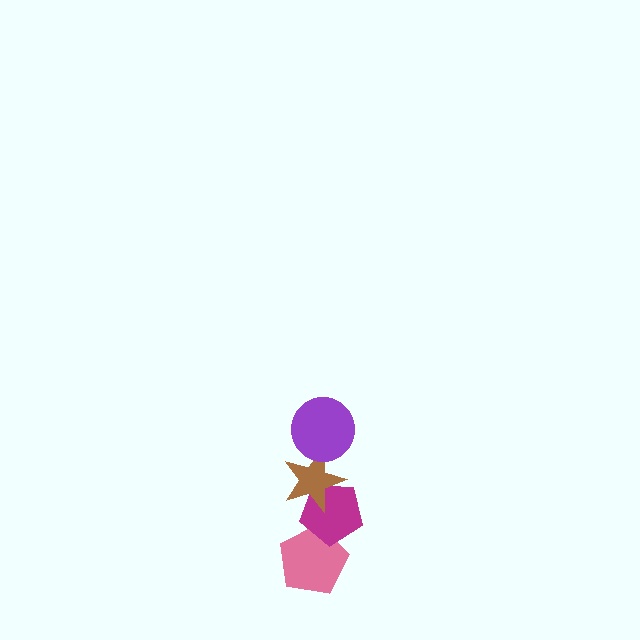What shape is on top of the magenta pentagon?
The brown star is on top of the magenta pentagon.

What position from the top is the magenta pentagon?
The magenta pentagon is 3rd from the top.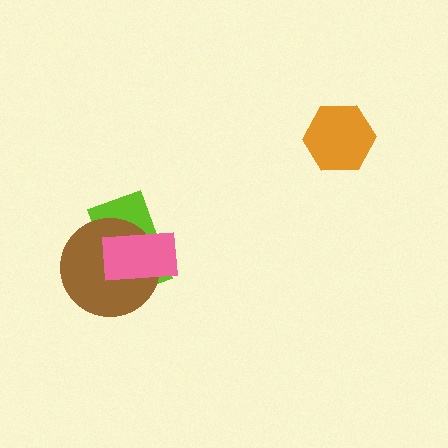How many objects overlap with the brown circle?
2 objects overlap with the brown circle.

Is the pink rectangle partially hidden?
No, no other shape covers it.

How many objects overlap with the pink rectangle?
2 objects overlap with the pink rectangle.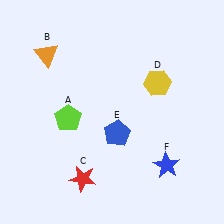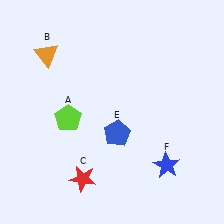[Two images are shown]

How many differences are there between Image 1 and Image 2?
There is 1 difference between the two images.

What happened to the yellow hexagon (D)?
The yellow hexagon (D) was removed in Image 2. It was in the top-right area of Image 1.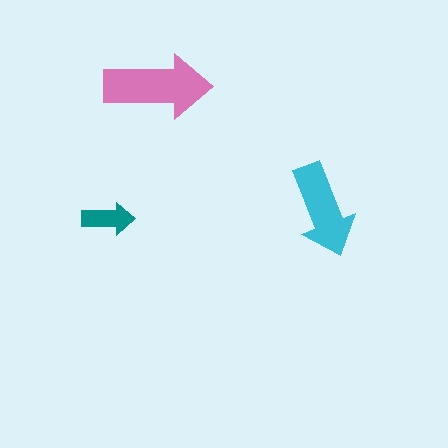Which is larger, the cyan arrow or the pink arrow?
The pink one.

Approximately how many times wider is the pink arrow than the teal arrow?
About 2 times wider.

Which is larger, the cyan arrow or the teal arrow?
The cyan one.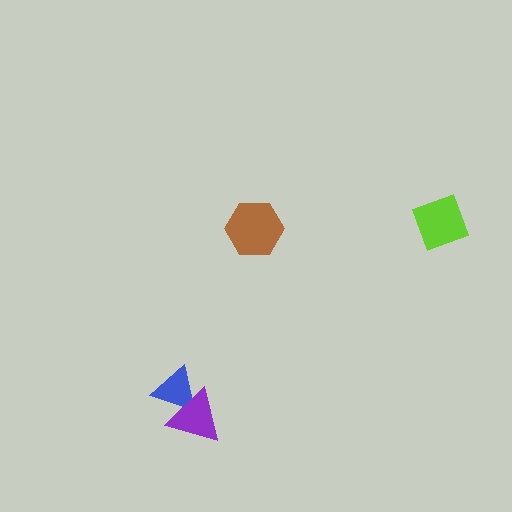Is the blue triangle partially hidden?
Yes, it is partially covered by another shape.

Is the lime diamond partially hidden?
No, no other shape covers it.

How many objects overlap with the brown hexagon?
0 objects overlap with the brown hexagon.